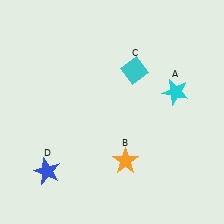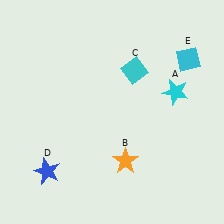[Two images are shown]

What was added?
A cyan diamond (E) was added in Image 2.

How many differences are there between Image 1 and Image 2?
There is 1 difference between the two images.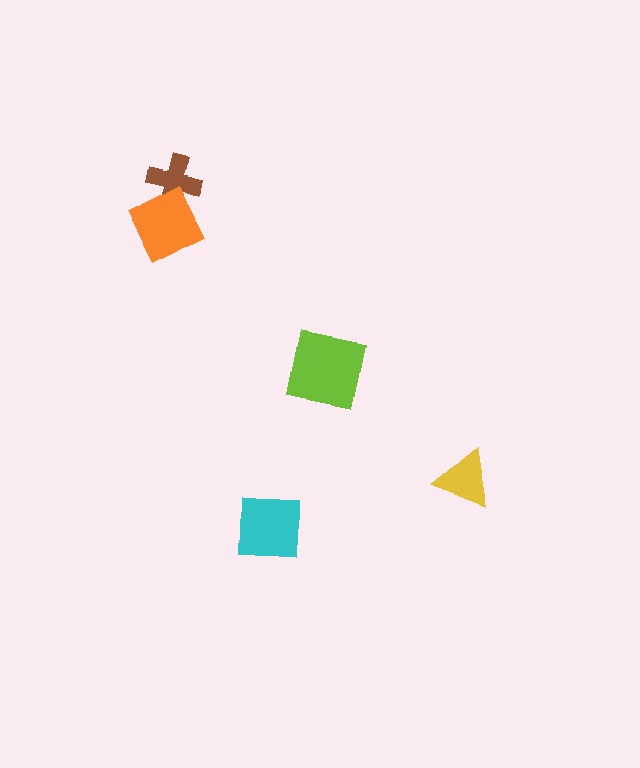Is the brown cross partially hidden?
Yes, it is partially covered by another shape.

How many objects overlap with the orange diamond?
1 object overlaps with the orange diamond.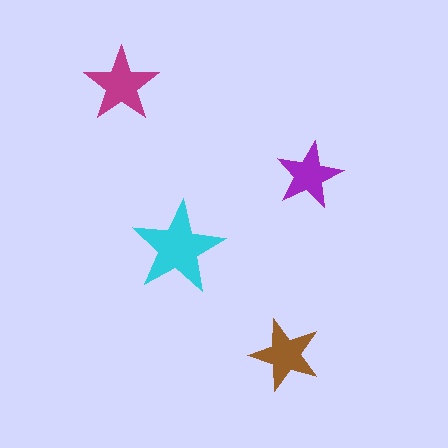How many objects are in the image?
There are 4 objects in the image.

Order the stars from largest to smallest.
the cyan one, the magenta one, the brown one, the purple one.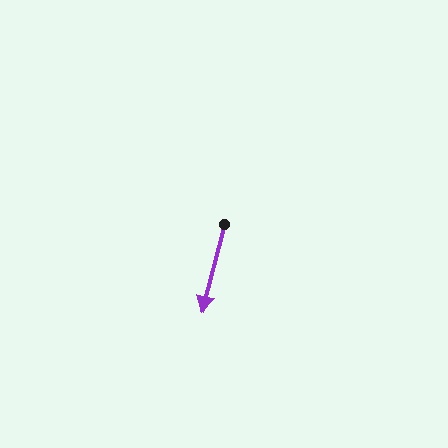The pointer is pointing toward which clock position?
Roughly 6 o'clock.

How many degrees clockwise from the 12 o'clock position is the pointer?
Approximately 194 degrees.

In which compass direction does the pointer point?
South.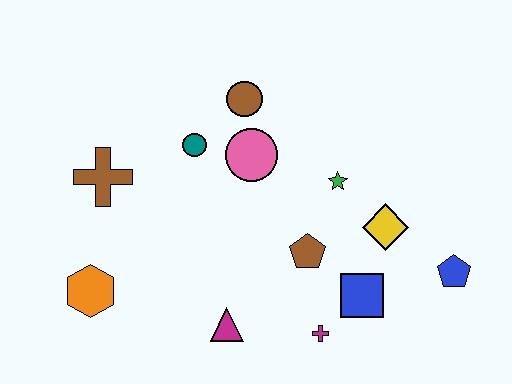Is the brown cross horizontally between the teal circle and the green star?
No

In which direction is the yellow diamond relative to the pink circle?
The yellow diamond is to the right of the pink circle.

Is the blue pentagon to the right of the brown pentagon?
Yes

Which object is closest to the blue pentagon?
The yellow diamond is closest to the blue pentagon.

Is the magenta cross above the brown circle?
No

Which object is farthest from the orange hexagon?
The blue pentagon is farthest from the orange hexagon.